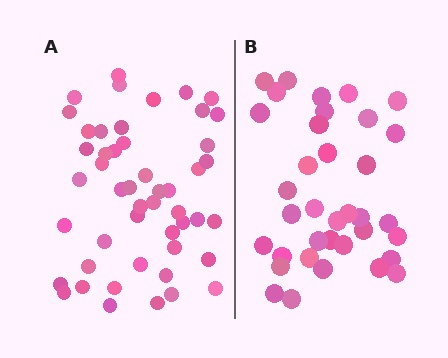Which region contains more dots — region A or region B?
Region A (the left region) has more dots.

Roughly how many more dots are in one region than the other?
Region A has approximately 15 more dots than region B.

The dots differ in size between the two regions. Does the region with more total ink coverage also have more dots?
No. Region B has more total ink coverage because its dots are larger, but region A actually contains more individual dots. Total area can be misleading — the number of items is what matters here.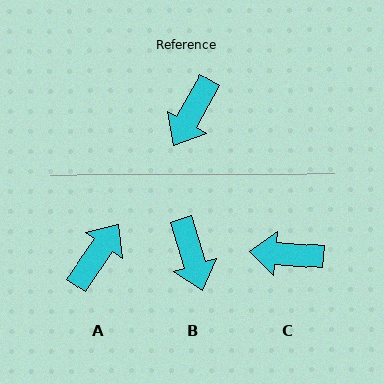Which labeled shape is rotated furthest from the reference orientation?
A, about 174 degrees away.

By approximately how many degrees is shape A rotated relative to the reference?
Approximately 174 degrees counter-clockwise.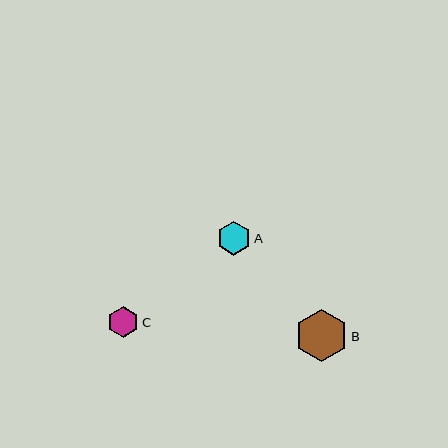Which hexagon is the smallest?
Hexagon C is the smallest with a size of approximately 31 pixels.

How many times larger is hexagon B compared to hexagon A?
Hexagon B is approximately 1.5 times the size of hexagon A.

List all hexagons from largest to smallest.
From largest to smallest: B, A, C.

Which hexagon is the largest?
Hexagon B is the largest with a size of approximately 52 pixels.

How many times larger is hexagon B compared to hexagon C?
Hexagon B is approximately 1.7 times the size of hexagon C.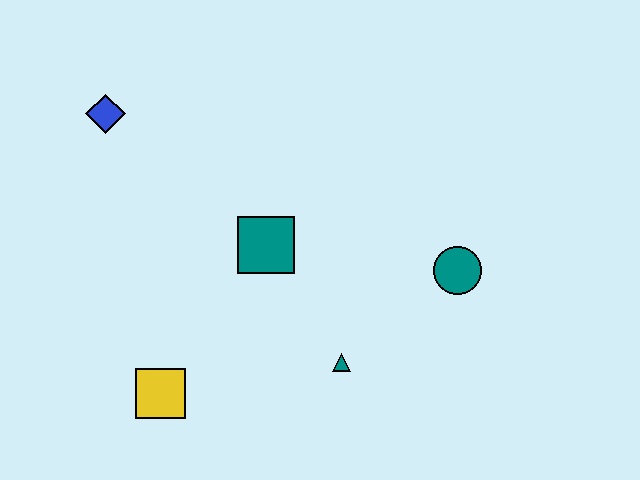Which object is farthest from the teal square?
The blue diamond is farthest from the teal square.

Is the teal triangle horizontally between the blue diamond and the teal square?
No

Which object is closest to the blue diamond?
The teal square is closest to the blue diamond.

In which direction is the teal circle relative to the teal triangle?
The teal circle is to the right of the teal triangle.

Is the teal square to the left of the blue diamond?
No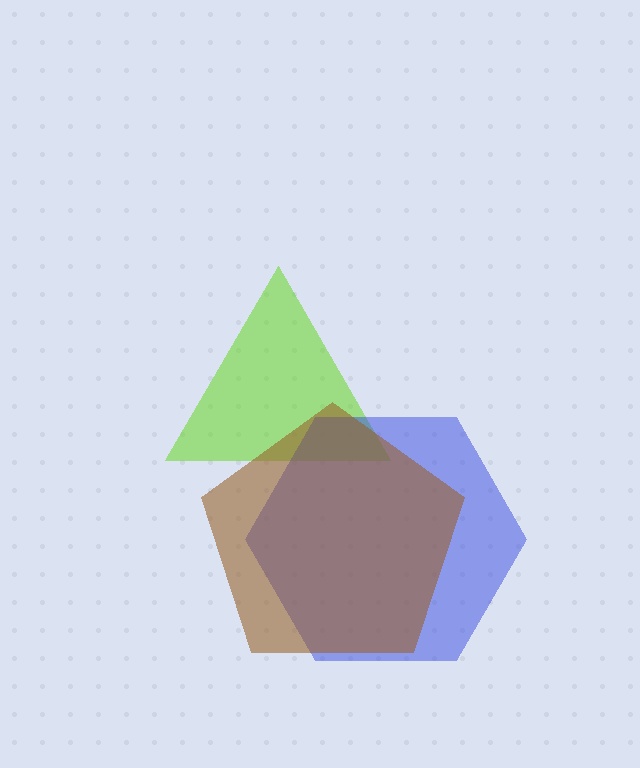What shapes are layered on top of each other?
The layered shapes are: a lime triangle, a blue hexagon, a brown pentagon.